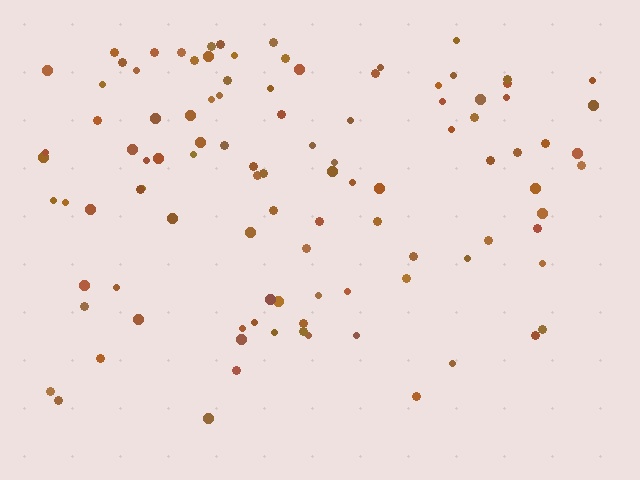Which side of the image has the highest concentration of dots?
The top.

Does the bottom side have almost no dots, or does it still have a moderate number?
Still a moderate number, just noticeably fewer than the top.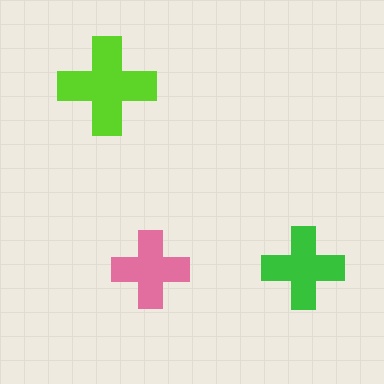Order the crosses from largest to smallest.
the lime one, the green one, the pink one.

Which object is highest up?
The lime cross is topmost.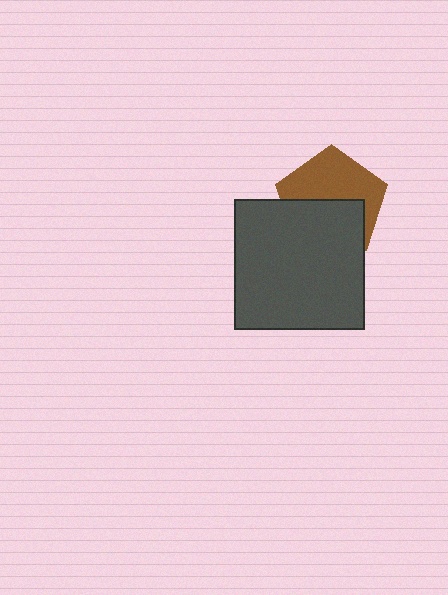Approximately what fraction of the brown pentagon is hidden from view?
Roughly 48% of the brown pentagon is hidden behind the dark gray square.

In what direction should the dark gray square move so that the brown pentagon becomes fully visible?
The dark gray square should move down. That is the shortest direction to clear the overlap and leave the brown pentagon fully visible.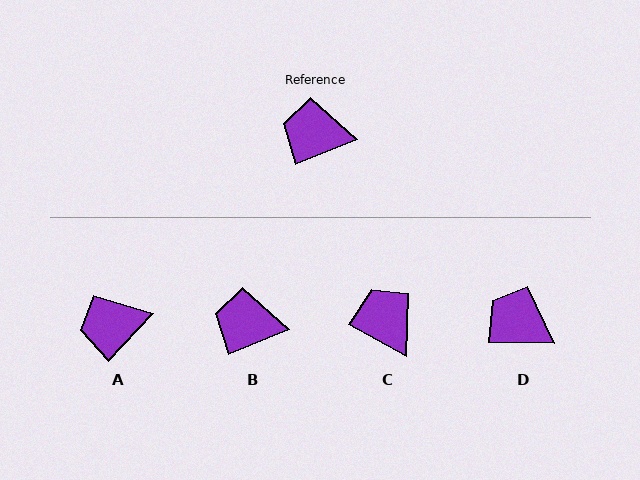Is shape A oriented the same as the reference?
No, it is off by about 25 degrees.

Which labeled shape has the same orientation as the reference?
B.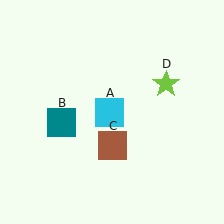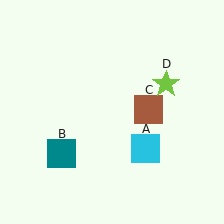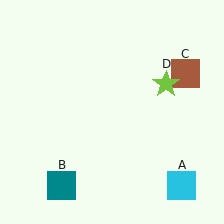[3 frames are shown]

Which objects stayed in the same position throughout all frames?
Lime star (object D) remained stationary.